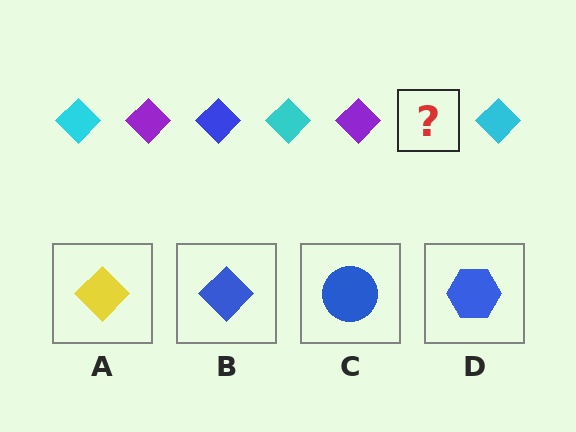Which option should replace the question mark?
Option B.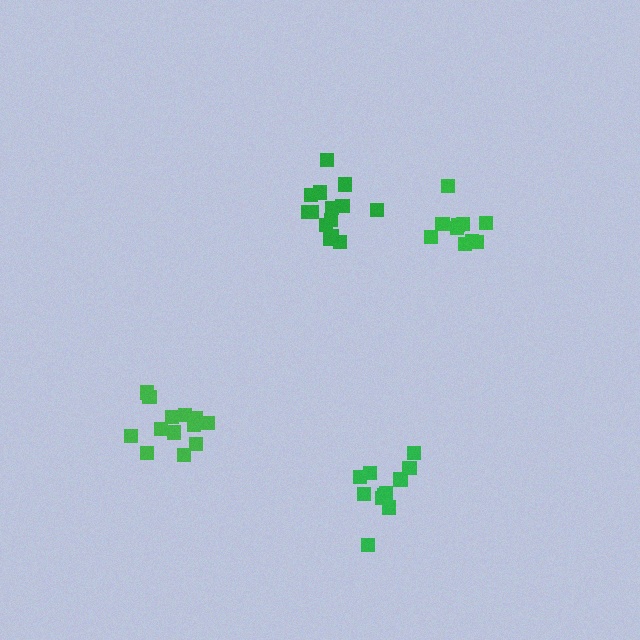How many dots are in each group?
Group 1: 11 dots, Group 2: 14 dots, Group 3: 10 dots, Group 4: 13 dots (48 total).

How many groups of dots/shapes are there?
There are 4 groups.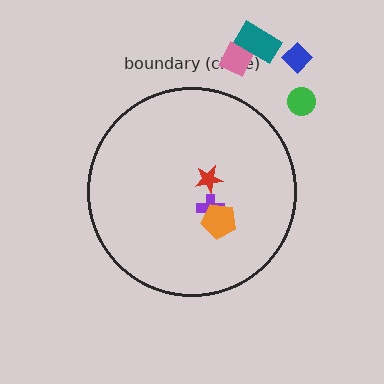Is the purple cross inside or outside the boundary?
Inside.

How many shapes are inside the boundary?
3 inside, 4 outside.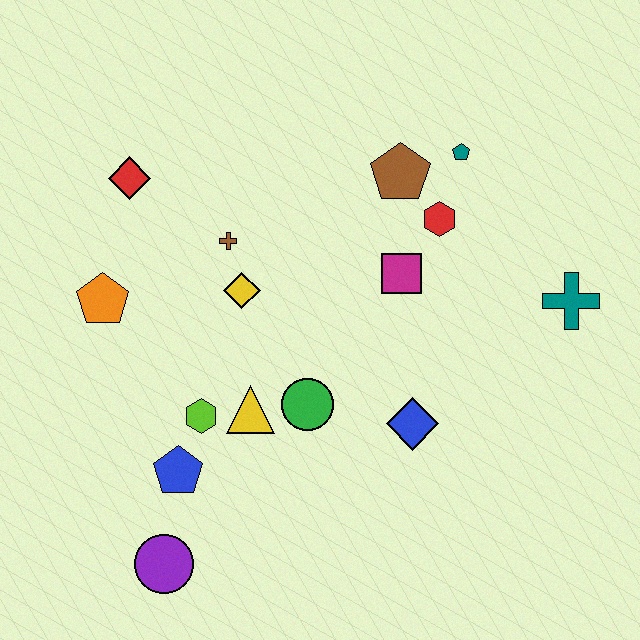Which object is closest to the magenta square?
The red hexagon is closest to the magenta square.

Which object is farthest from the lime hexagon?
The teal cross is farthest from the lime hexagon.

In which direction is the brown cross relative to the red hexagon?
The brown cross is to the left of the red hexagon.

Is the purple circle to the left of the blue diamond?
Yes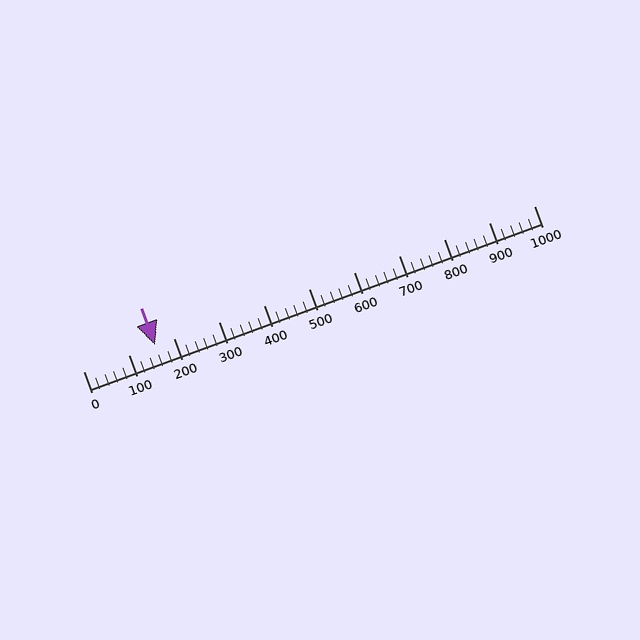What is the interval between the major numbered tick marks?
The major tick marks are spaced 100 units apart.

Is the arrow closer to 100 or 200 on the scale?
The arrow is closer to 200.